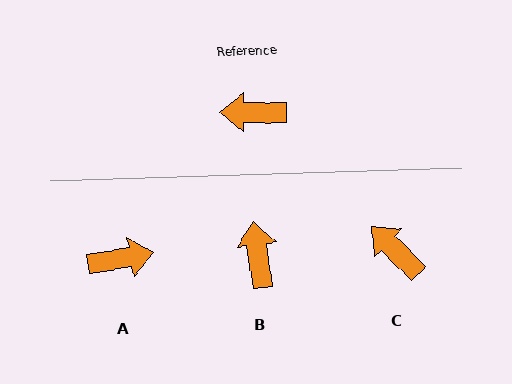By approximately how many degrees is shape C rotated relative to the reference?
Approximately 45 degrees clockwise.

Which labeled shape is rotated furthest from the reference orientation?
A, about 170 degrees away.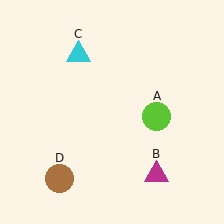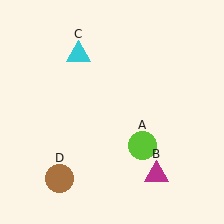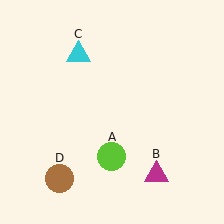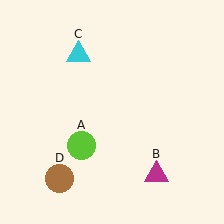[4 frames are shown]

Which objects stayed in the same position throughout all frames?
Magenta triangle (object B) and cyan triangle (object C) and brown circle (object D) remained stationary.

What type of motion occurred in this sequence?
The lime circle (object A) rotated clockwise around the center of the scene.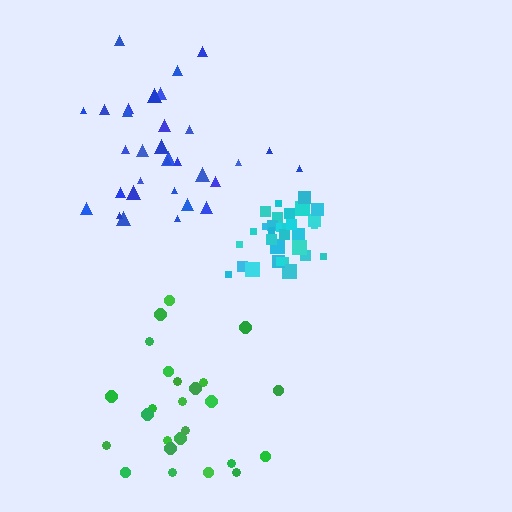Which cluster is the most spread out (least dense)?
Green.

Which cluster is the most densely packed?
Cyan.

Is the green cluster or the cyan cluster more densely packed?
Cyan.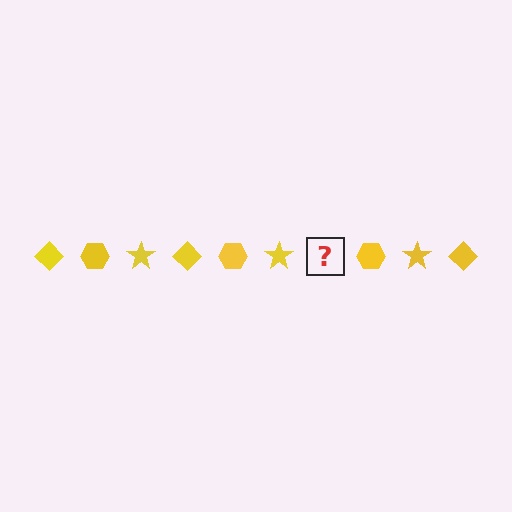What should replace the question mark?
The question mark should be replaced with a yellow diamond.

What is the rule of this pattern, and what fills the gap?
The rule is that the pattern cycles through diamond, hexagon, star shapes in yellow. The gap should be filled with a yellow diamond.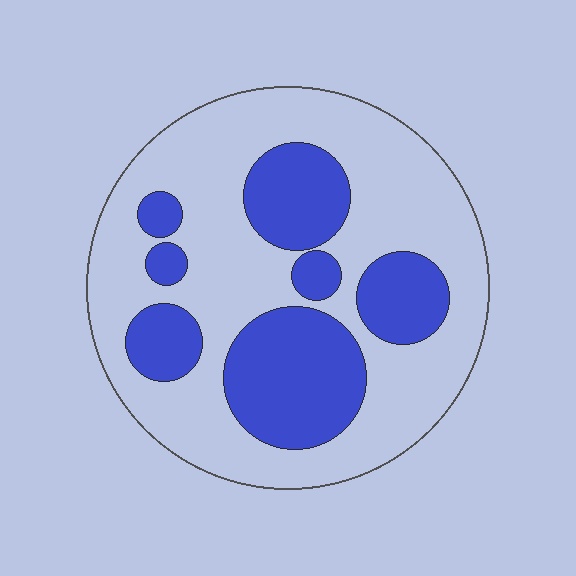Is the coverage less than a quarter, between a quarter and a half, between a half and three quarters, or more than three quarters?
Between a quarter and a half.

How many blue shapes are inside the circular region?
7.